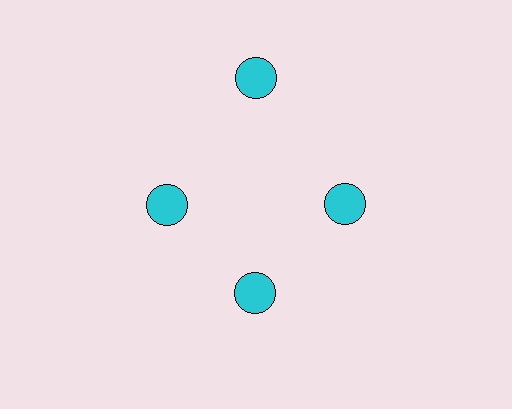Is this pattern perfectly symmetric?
No. The 4 cyan circles are arranged in a ring, but one element near the 12 o'clock position is pushed outward from the center, breaking the 4-fold rotational symmetry.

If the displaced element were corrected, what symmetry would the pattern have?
It would have 4-fold rotational symmetry — the pattern would map onto itself every 90 degrees.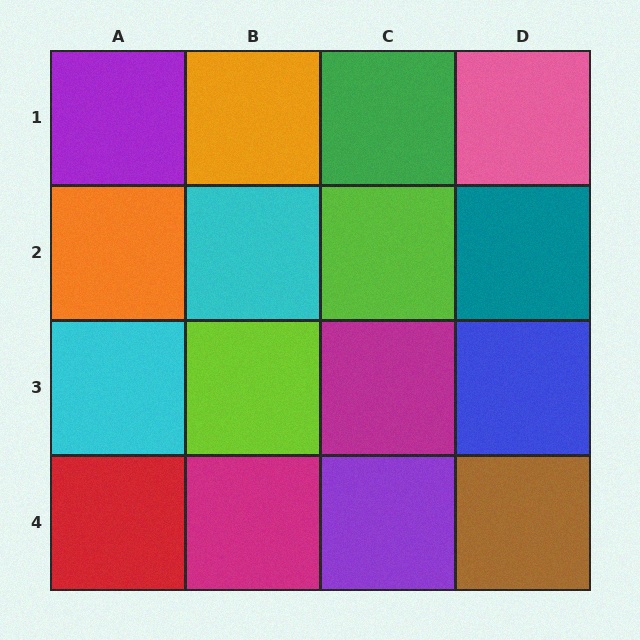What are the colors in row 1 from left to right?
Purple, orange, green, pink.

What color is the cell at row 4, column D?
Brown.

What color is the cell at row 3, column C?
Magenta.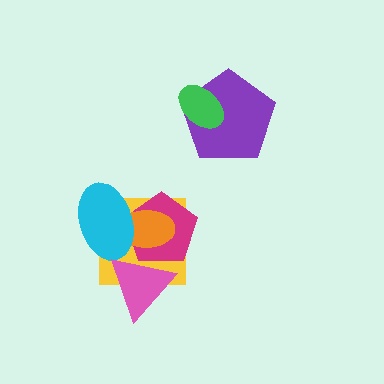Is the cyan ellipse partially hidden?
No, no other shape covers it.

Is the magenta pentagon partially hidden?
Yes, it is partially covered by another shape.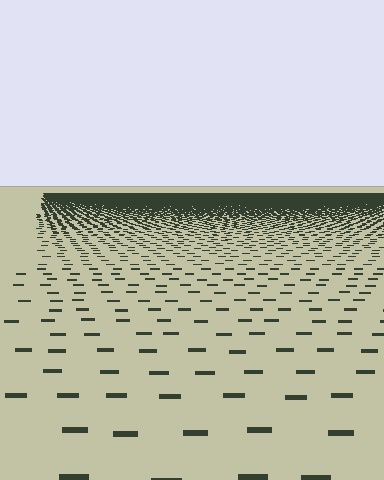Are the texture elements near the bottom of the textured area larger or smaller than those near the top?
Larger. Near the bottom, elements are closer to the viewer and appear at a bigger on-screen size.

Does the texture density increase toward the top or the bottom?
Density increases toward the top.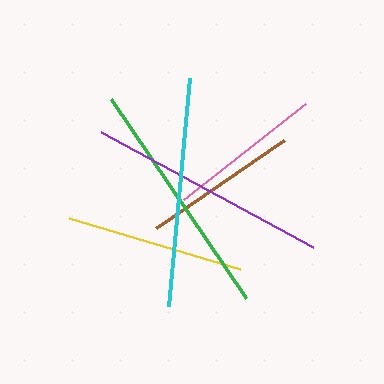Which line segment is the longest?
The purple line is the longest at approximately 242 pixels.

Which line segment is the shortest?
The pink line is the shortest at approximately 155 pixels.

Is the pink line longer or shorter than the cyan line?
The cyan line is longer than the pink line.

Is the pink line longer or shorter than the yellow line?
The yellow line is longer than the pink line.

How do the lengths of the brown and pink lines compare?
The brown and pink lines are approximately the same length.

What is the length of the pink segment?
The pink segment is approximately 155 pixels long.